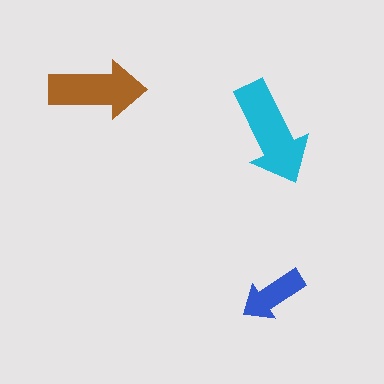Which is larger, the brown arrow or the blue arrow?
The brown one.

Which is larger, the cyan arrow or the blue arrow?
The cyan one.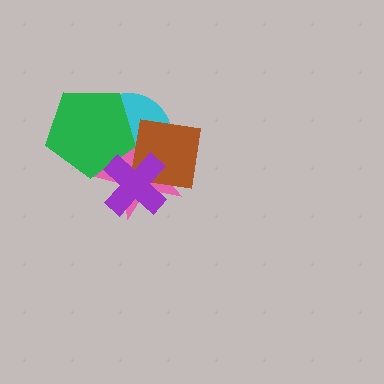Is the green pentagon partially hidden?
Yes, it is partially covered by another shape.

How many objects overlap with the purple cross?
4 objects overlap with the purple cross.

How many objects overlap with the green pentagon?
3 objects overlap with the green pentagon.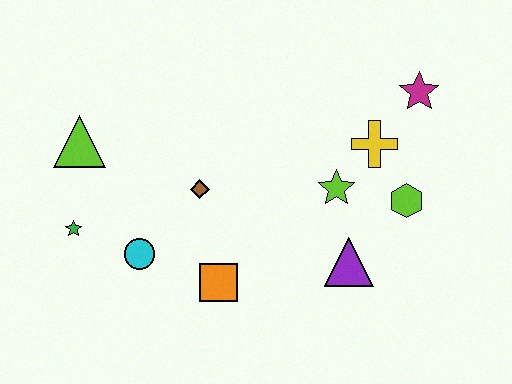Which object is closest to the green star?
The cyan circle is closest to the green star.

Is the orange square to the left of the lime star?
Yes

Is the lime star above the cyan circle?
Yes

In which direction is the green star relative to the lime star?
The green star is to the left of the lime star.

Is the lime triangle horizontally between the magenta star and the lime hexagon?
No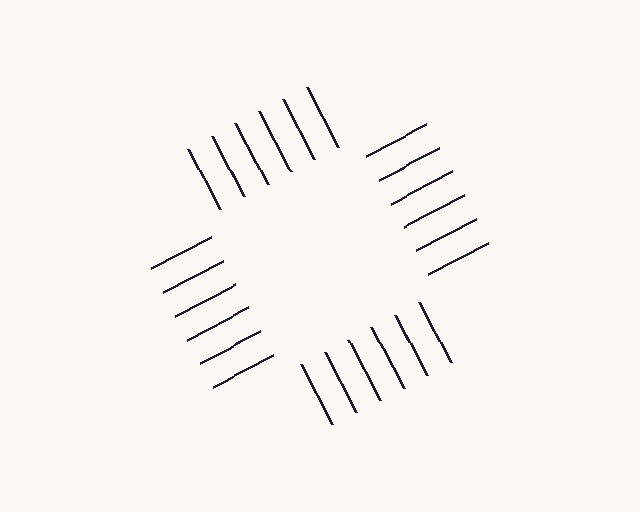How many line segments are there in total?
24 — 6 along each of the 4 edges.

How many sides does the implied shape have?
4 sides — the line-ends trace a square.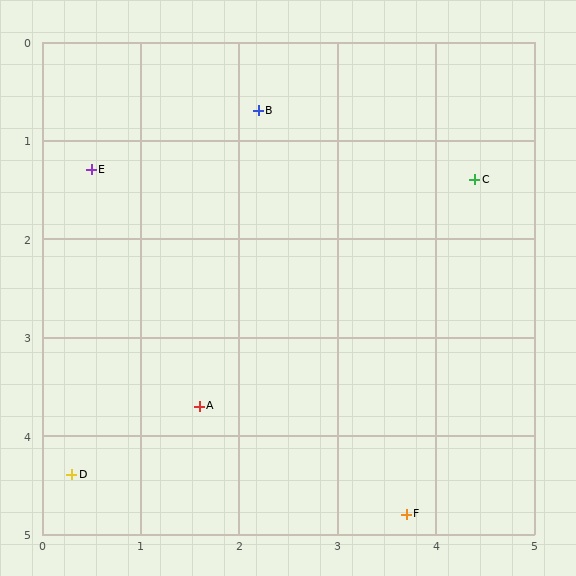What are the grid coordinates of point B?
Point B is at approximately (2.2, 0.7).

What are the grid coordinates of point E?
Point E is at approximately (0.5, 1.3).